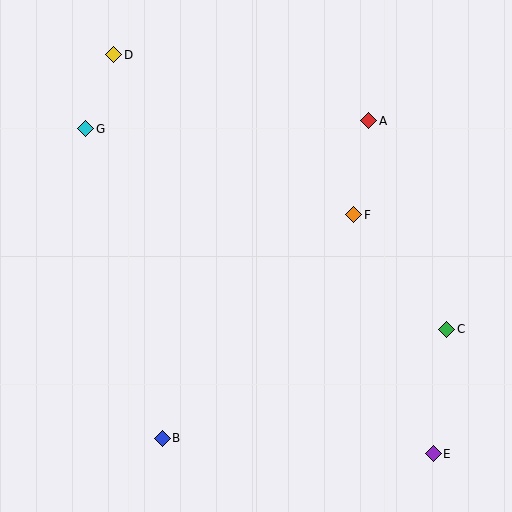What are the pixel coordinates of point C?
Point C is at (447, 329).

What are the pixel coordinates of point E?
Point E is at (433, 454).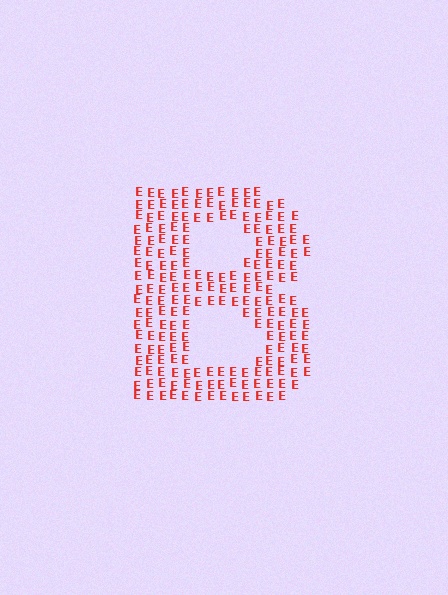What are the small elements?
The small elements are letter E's.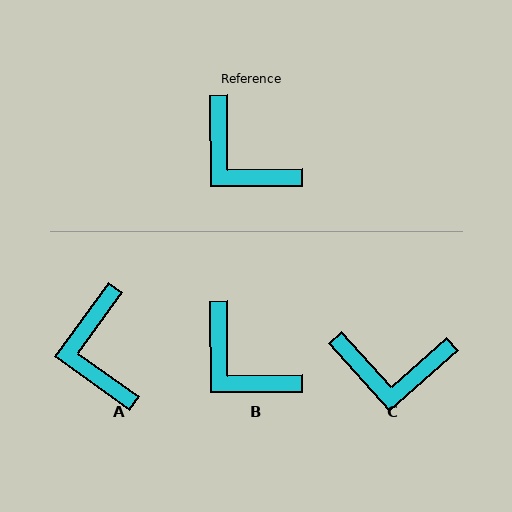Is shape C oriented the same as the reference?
No, it is off by about 41 degrees.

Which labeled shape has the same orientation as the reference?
B.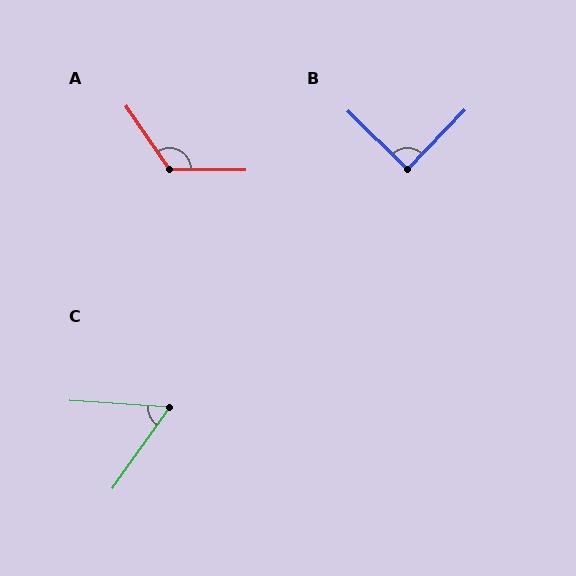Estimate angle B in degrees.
Approximately 90 degrees.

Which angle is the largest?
A, at approximately 125 degrees.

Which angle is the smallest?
C, at approximately 59 degrees.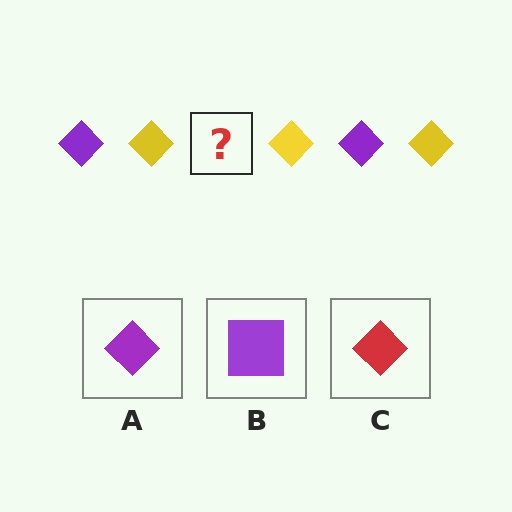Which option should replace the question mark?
Option A.